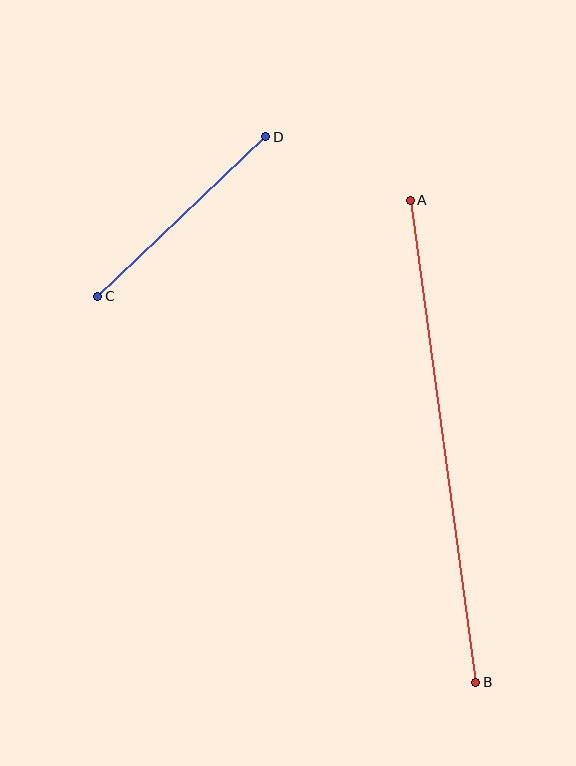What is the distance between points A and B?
The distance is approximately 486 pixels.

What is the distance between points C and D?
The distance is approximately 231 pixels.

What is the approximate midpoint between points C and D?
The midpoint is at approximately (182, 216) pixels.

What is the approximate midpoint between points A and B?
The midpoint is at approximately (443, 441) pixels.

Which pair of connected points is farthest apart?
Points A and B are farthest apart.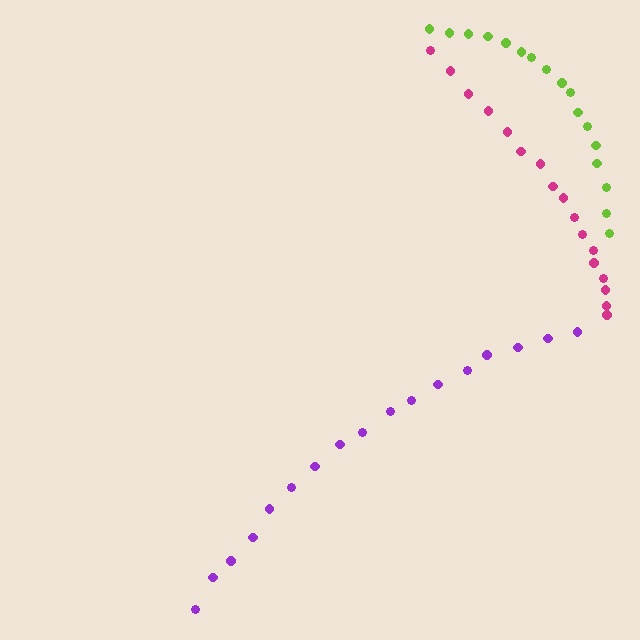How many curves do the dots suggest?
There are 3 distinct paths.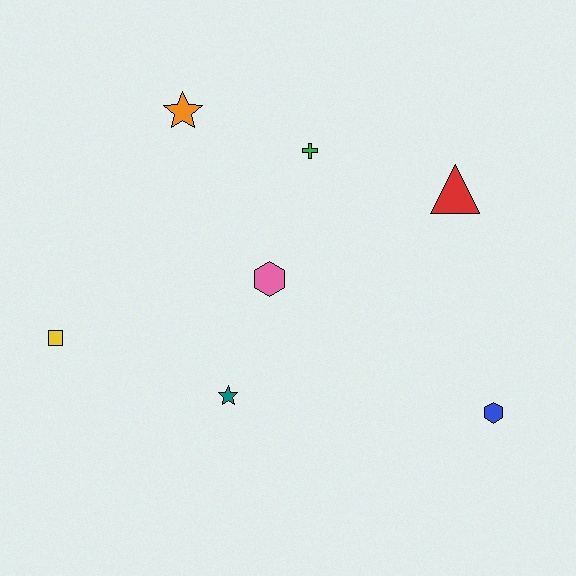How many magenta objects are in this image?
There are no magenta objects.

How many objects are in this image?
There are 7 objects.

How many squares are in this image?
There is 1 square.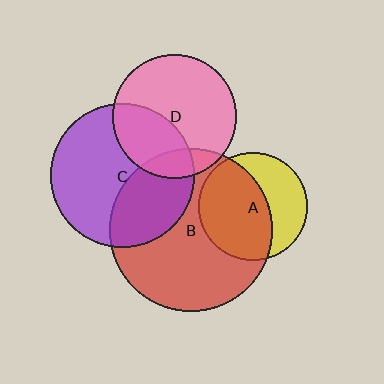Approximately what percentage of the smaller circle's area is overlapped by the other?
Approximately 35%.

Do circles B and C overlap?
Yes.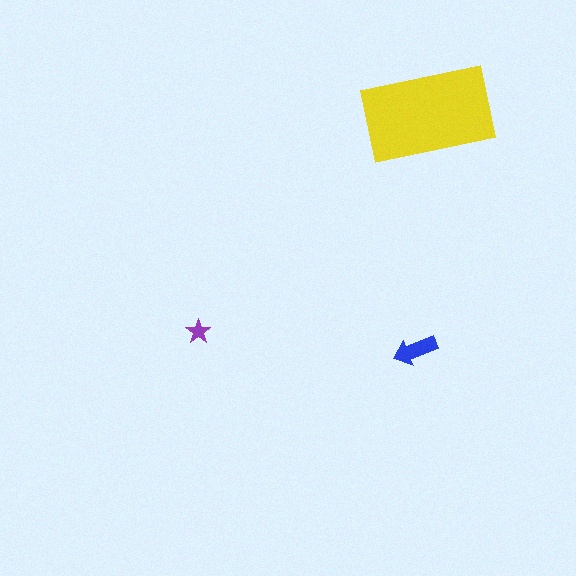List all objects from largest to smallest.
The yellow rectangle, the blue arrow, the purple star.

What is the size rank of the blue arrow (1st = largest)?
2nd.